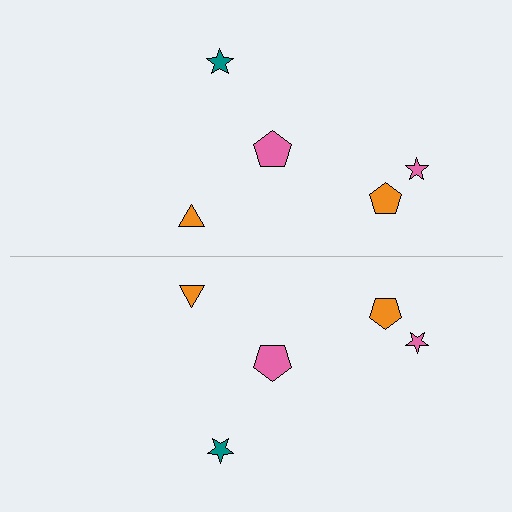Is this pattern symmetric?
Yes, this pattern has bilateral (reflection) symmetry.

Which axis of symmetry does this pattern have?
The pattern has a horizontal axis of symmetry running through the center of the image.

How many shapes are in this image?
There are 10 shapes in this image.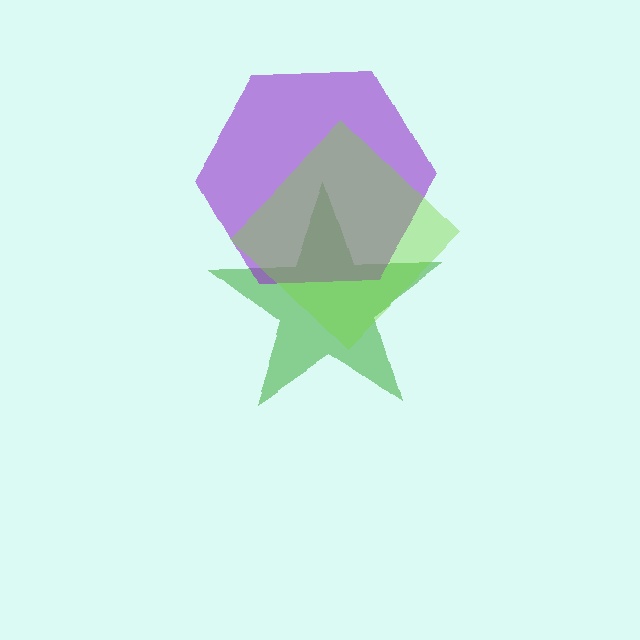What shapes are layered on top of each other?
The layered shapes are: a green star, a purple hexagon, a lime diamond.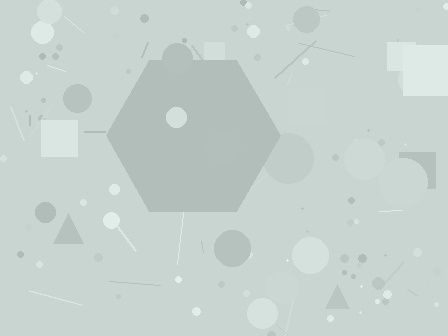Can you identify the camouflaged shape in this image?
The camouflaged shape is a hexagon.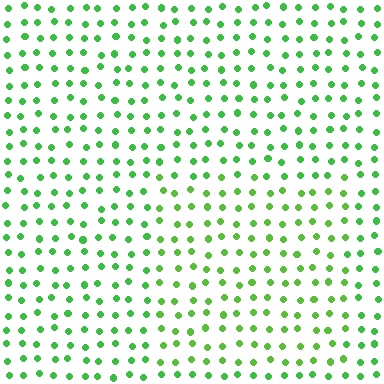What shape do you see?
I see a rectangle.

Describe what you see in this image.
The image is filled with small green elements in a uniform arrangement. A rectangle-shaped region is visible where the elements are tinted to a slightly different hue, forming a subtle color boundary.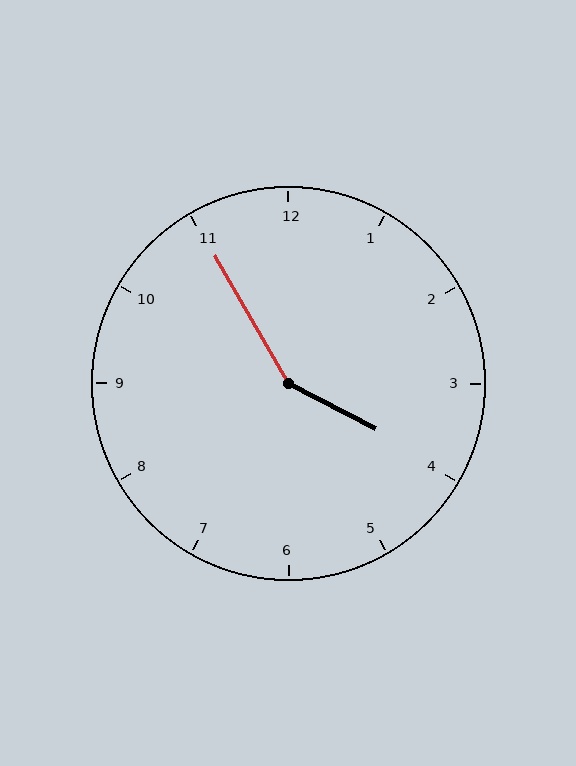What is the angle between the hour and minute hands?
Approximately 148 degrees.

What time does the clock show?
3:55.